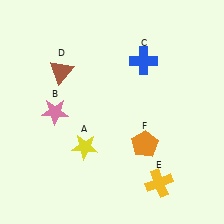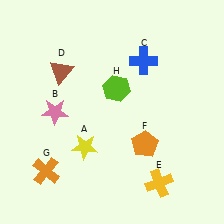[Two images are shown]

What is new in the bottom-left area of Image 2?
An orange cross (G) was added in the bottom-left area of Image 2.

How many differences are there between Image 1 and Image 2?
There are 2 differences between the two images.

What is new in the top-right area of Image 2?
A lime hexagon (H) was added in the top-right area of Image 2.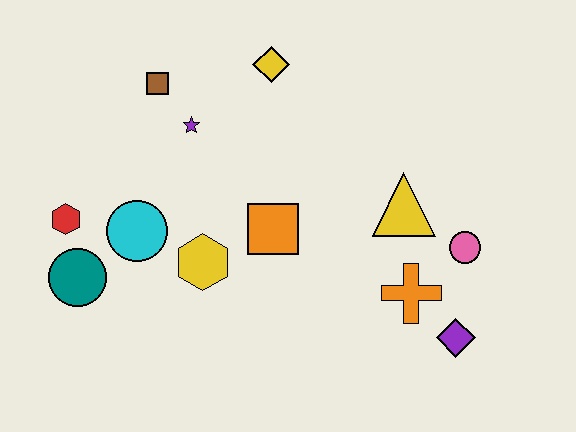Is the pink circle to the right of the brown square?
Yes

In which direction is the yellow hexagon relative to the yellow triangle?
The yellow hexagon is to the left of the yellow triangle.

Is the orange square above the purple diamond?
Yes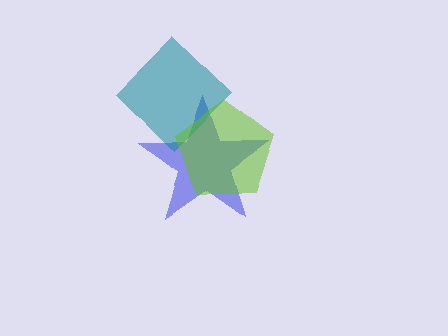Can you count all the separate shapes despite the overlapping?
Yes, there are 3 separate shapes.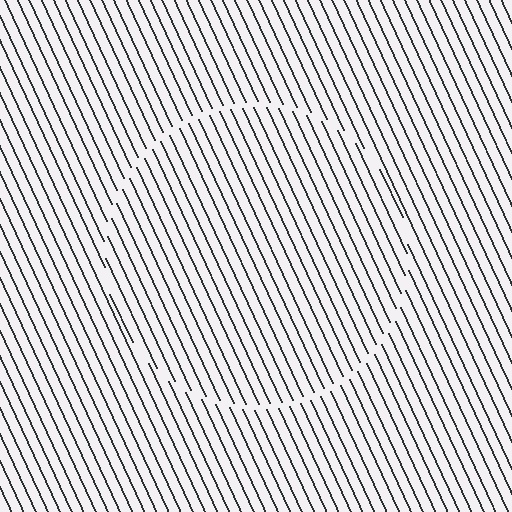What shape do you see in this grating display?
An illusory circle. The interior of the shape contains the same grating, shifted by half a period — the contour is defined by the phase discontinuity where line-ends from the inner and outer gratings abut.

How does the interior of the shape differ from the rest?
The interior of the shape contains the same grating, shifted by half a period — the contour is defined by the phase discontinuity where line-ends from the inner and outer gratings abut.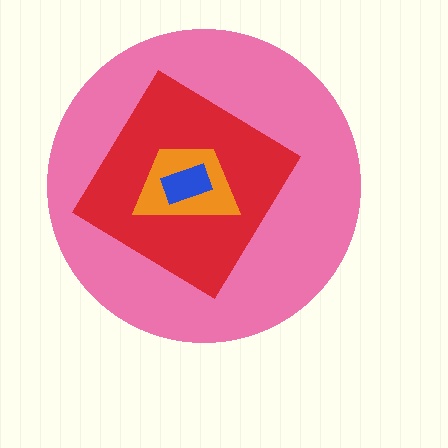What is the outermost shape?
The pink circle.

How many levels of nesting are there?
4.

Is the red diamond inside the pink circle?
Yes.